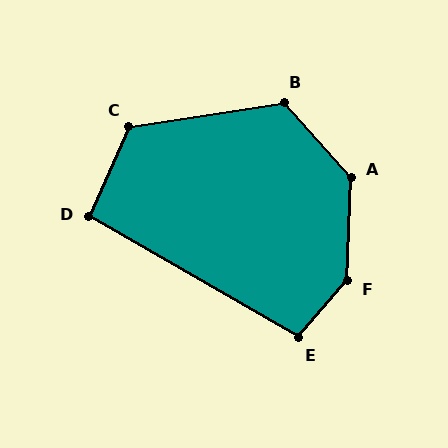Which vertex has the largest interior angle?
F, at approximately 142 degrees.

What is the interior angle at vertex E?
Approximately 101 degrees (obtuse).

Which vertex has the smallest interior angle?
D, at approximately 96 degrees.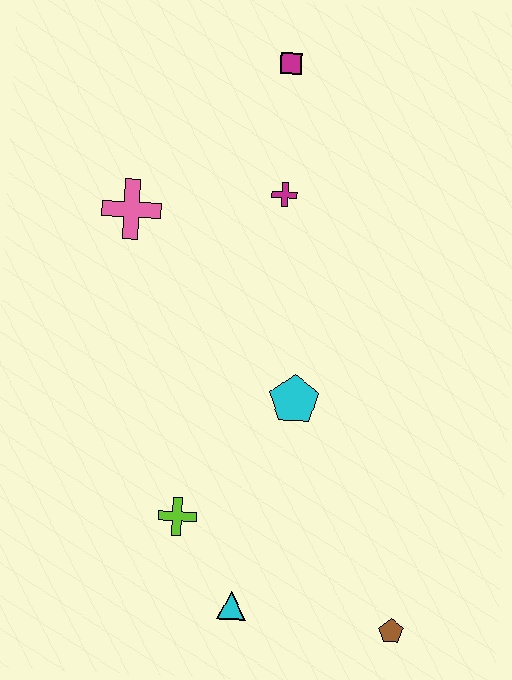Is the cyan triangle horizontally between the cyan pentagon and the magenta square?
No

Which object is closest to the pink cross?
The magenta cross is closest to the pink cross.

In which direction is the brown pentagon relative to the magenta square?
The brown pentagon is below the magenta square.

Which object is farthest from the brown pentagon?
The magenta square is farthest from the brown pentagon.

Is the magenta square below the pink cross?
No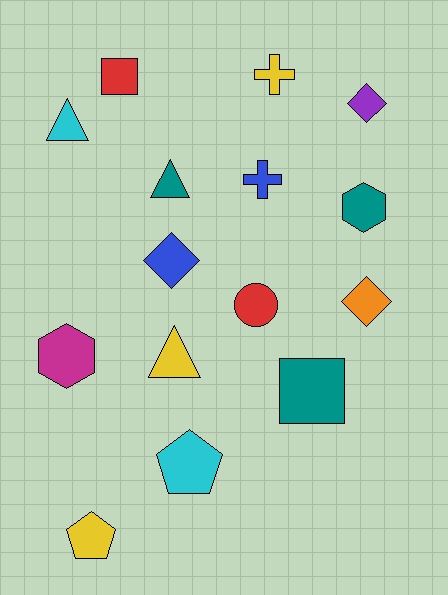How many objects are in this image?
There are 15 objects.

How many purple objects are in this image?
There is 1 purple object.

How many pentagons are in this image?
There are 2 pentagons.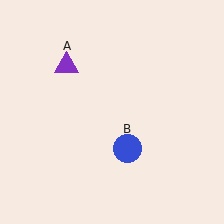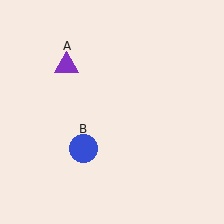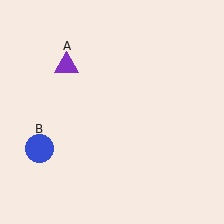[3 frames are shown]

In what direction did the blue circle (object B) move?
The blue circle (object B) moved left.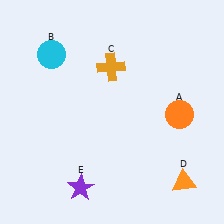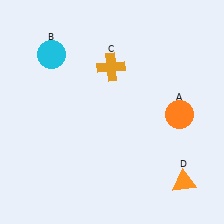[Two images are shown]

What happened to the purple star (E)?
The purple star (E) was removed in Image 2. It was in the bottom-left area of Image 1.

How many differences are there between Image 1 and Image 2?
There is 1 difference between the two images.